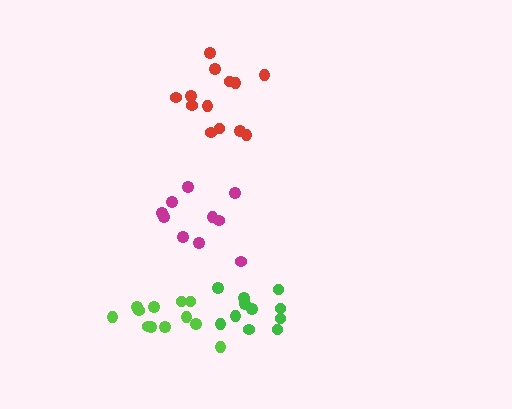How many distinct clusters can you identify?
There are 4 distinct clusters.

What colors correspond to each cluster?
The clusters are colored: magenta, green, red, lime.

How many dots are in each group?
Group 1: 10 dots, Group 2: 11 dots, Group 3: 13 dots, Group 4: 12 dots (46 total).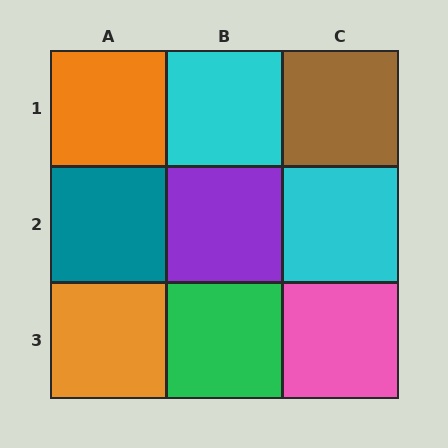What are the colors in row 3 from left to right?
Orange, green, pink.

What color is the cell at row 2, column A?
Teal.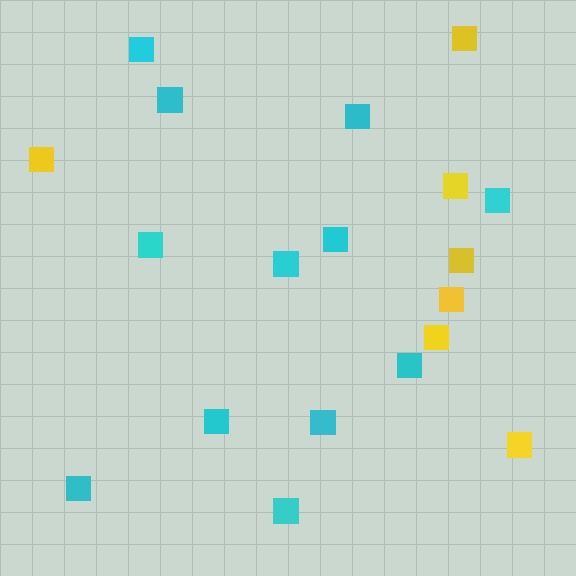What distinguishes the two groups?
There are 2 groups: one group of cyan squares (12) and one group of yellow squares (7).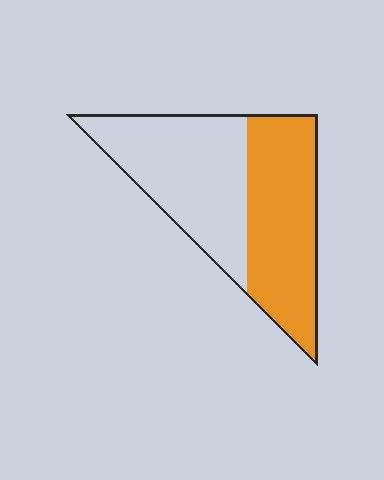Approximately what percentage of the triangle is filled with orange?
Approximately 50%.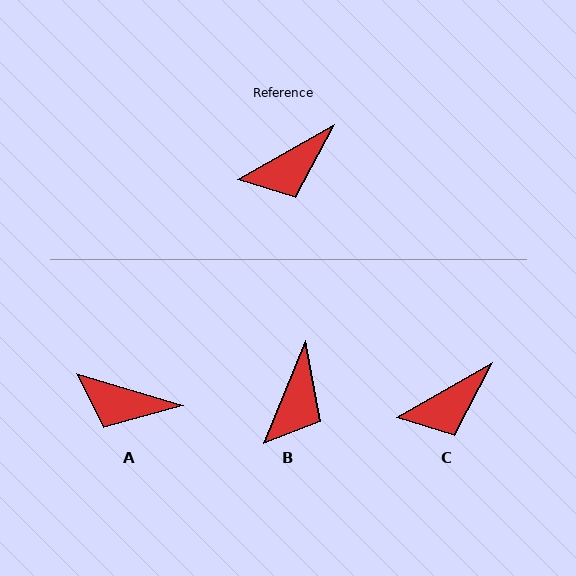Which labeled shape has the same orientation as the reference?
C.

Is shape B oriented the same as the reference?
No, it is off by about 38 degrees.